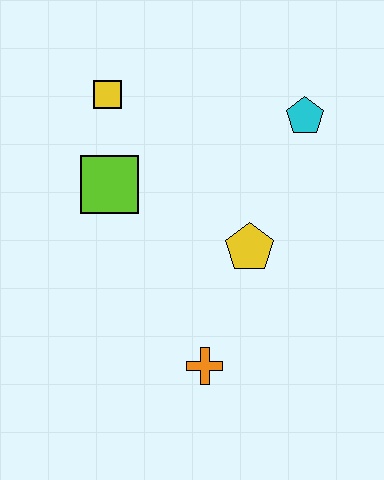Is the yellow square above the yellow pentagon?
Yes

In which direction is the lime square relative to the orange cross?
The lime square is above the orange cross.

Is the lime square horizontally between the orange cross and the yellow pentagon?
No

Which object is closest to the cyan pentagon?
The yellow pentagon is closest to the cyan pentagon.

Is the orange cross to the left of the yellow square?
No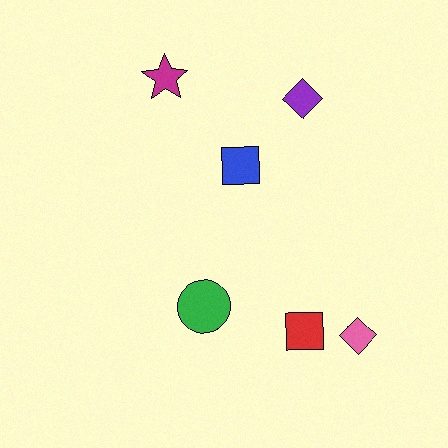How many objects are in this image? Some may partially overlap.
There are 6 objects.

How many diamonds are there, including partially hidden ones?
There are 2 diamonds.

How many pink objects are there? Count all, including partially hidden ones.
There is 1 pink object.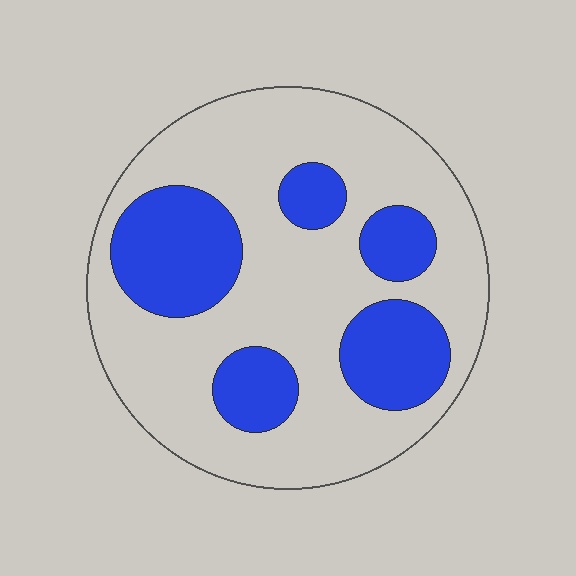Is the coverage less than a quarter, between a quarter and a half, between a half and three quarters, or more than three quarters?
Between a quarter and a half.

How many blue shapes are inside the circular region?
5.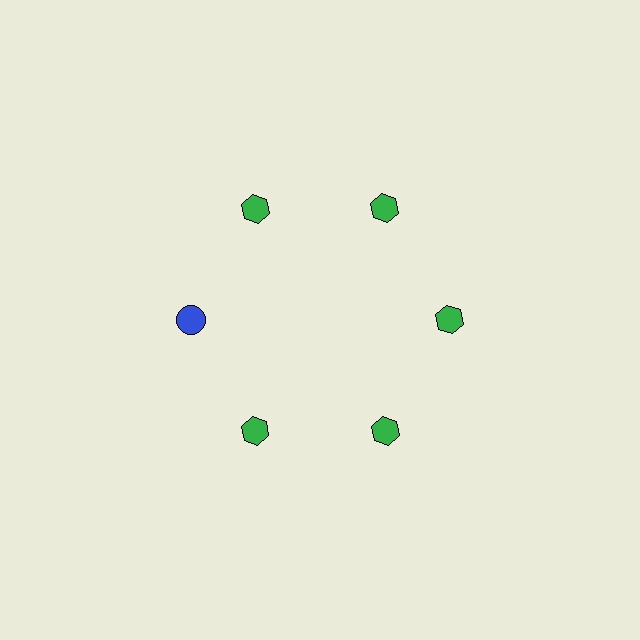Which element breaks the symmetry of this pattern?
The blue circle at roughly the 9 o'clock position breaks the symmetry. All other shapes are green hexagons.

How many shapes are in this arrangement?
There are 6 shapes arranged in a ring pattern.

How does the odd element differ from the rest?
It differs in both color (blue instead of green) and shape (circle instead of hexagon).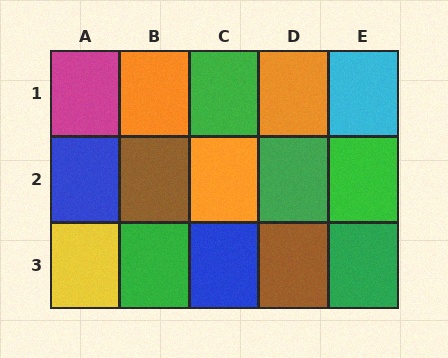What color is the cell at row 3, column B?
Green.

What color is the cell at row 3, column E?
Green.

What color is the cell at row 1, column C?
Green.